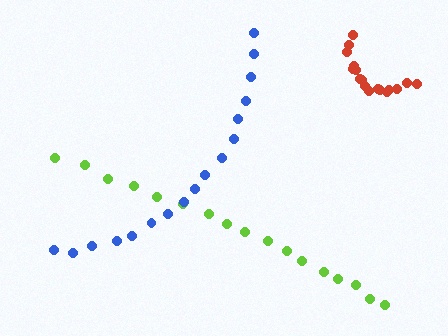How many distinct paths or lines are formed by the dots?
There are 3 distinct paths.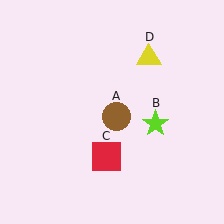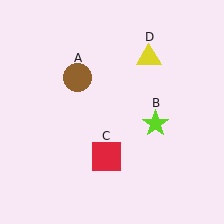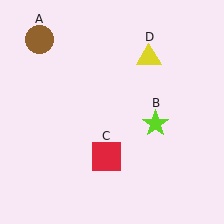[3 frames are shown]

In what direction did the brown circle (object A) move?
The brown circle (object A) moved up and to the left.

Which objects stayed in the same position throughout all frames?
Lime star (object B) and red square (object C) and yellow triangle (object D) remained stationary.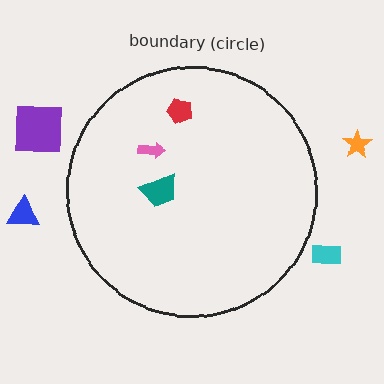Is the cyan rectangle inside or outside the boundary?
Outside.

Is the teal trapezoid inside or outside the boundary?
Inside.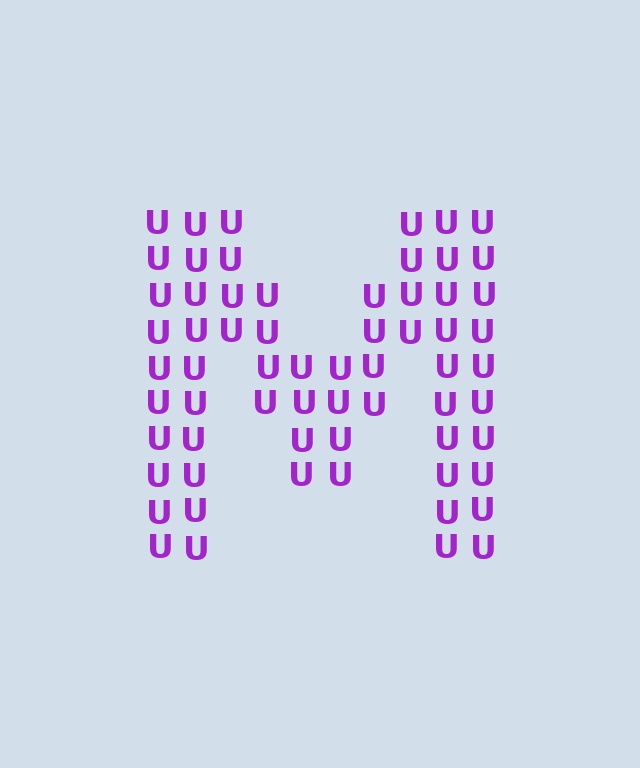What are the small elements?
The small elements are letter U's.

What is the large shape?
The large shape is the letter M.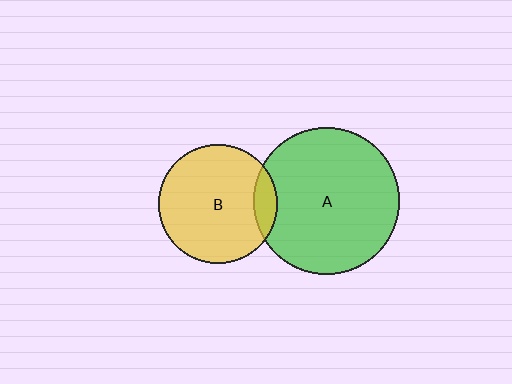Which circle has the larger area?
Circle A (green).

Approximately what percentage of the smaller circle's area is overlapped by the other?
Approximately 10%.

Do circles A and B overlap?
Yes.